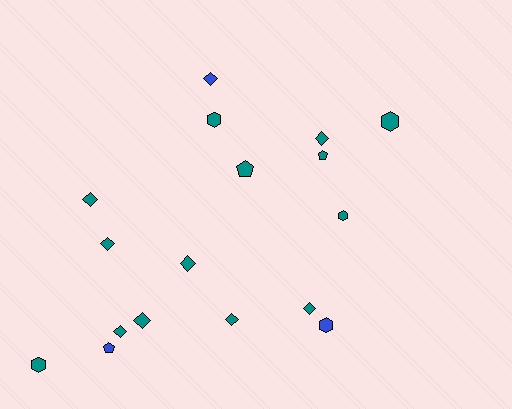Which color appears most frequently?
Teal, with 14 objects.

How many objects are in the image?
There are 17 objects.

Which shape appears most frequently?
Diamond, with 9 objects.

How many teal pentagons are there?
There are 2 teal pentagons.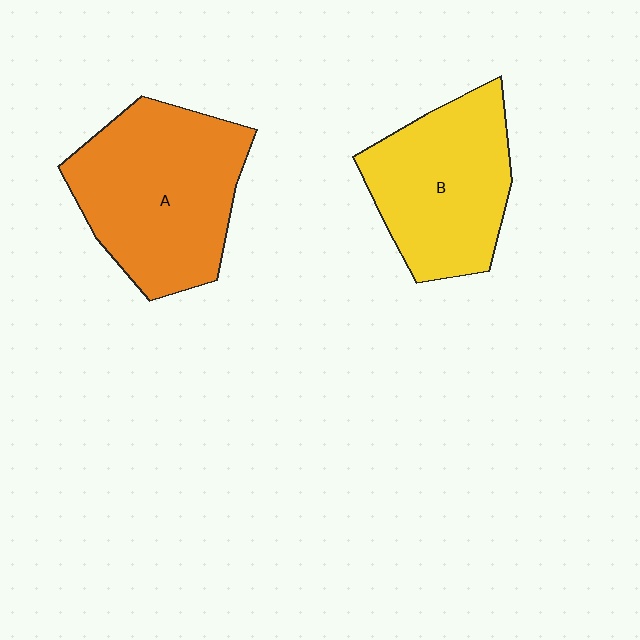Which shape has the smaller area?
Shape B (yellow).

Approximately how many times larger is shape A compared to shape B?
Approximately 1.2 times.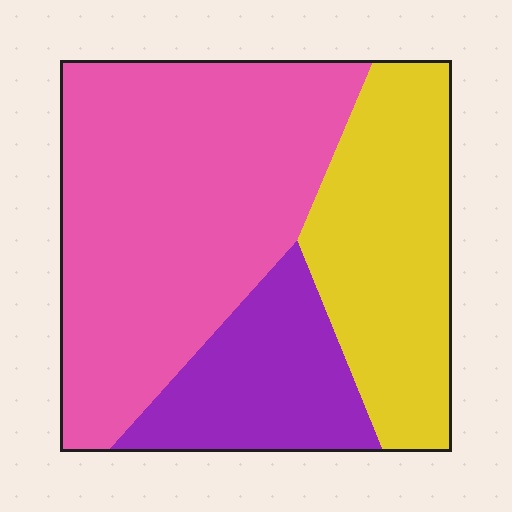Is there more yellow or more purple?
Yellow.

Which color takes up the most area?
Pink, at roughly 50%.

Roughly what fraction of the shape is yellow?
Yellow covers roughly 30% of the shape.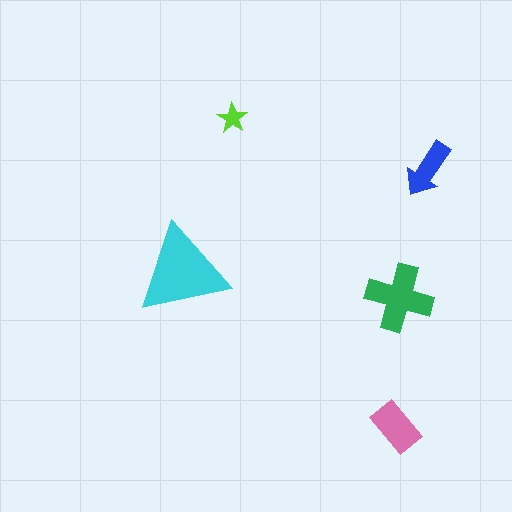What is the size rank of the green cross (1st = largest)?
2nd.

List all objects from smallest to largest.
The lime star, the blue arrow, the pink rectangle, the green cross, the cyan triangle.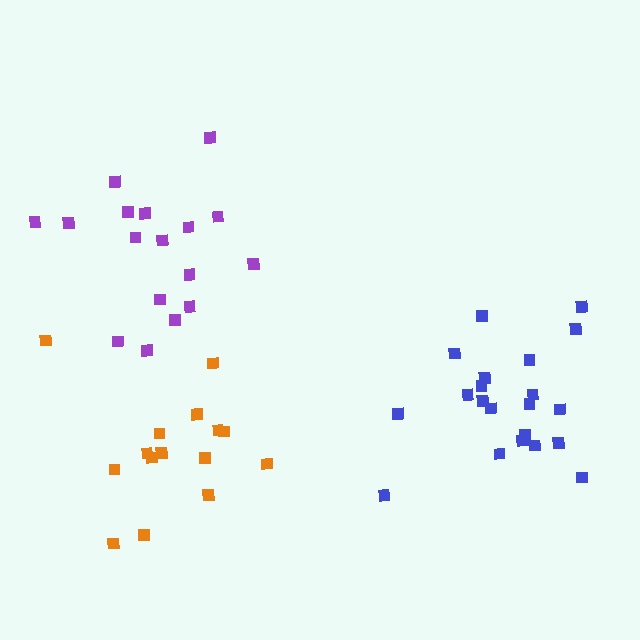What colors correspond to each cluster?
The clusters are colored: purple, orange, blue.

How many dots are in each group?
Group 1: 17 dots, Group 2: 15 dots, Group 3: 21 dots (53 total).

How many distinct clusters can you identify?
There are 3 distinct clusters.